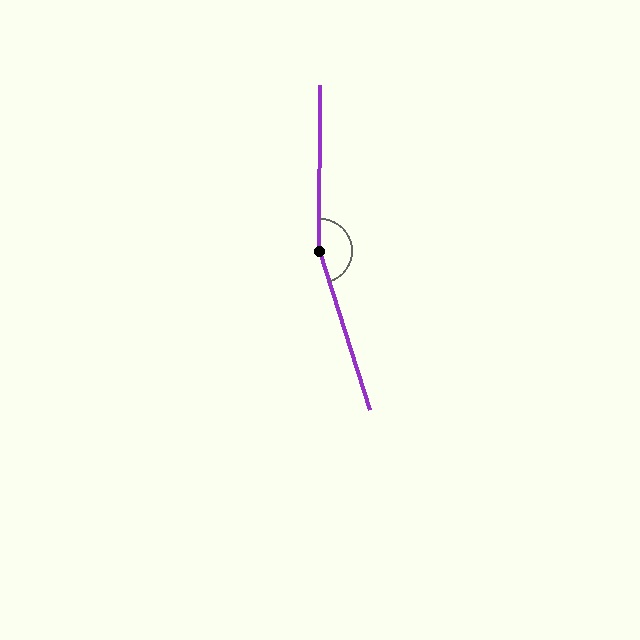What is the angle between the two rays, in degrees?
Approximately 162 degrees.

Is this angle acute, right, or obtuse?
It is obtuse.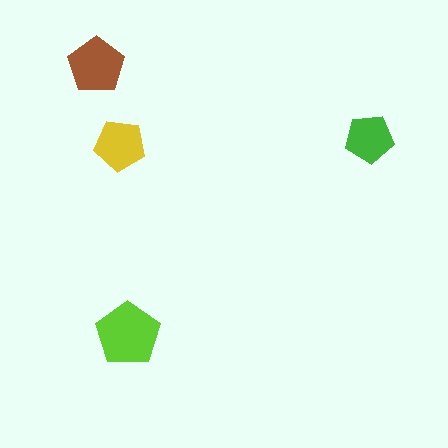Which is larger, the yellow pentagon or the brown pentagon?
The brown one.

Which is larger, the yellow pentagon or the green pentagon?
The yellow one.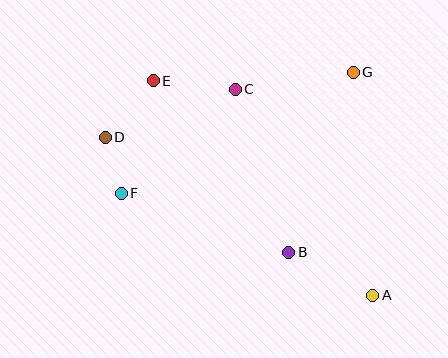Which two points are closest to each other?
Points D and F are closest to each other.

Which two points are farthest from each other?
Points A and D are farthest from each other.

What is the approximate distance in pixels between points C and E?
The distance between C and E is approximately 82 pixels.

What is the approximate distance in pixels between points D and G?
The distance between D and G is approximately 256 pixels.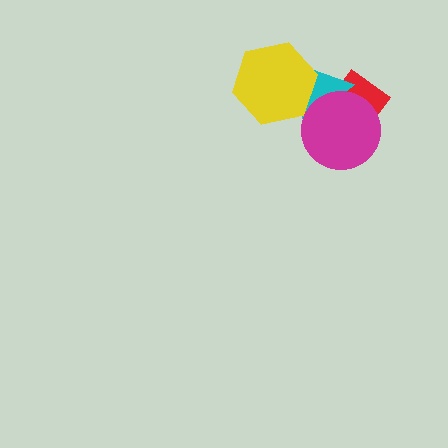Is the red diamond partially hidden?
Yes, it is partially covered by another shape.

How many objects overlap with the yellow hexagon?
1 object overlaps with the yellow hexagon.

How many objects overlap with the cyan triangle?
3 objects overlap with the cyan triangle.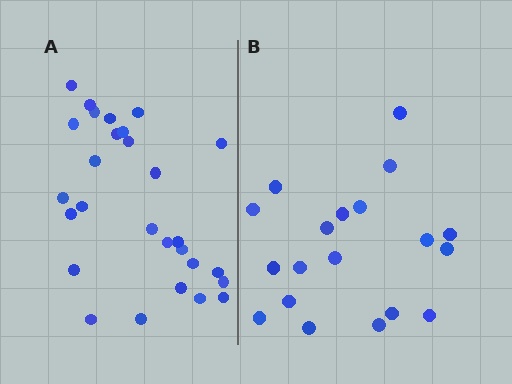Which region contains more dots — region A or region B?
Region A (the left region) has more dots.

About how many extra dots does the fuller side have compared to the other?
Region A has roughly 8 or so more dots than region B.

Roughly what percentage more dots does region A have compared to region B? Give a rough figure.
About 45% more.